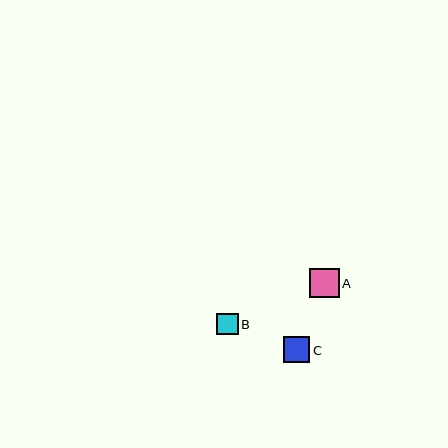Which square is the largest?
Square A is the largest with a size of approximately 29 pixels.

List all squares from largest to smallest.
From largest to smallest: A, C, B.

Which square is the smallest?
Square B is the smallest with a size of approximately 21 pixels.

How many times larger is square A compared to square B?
Square A is approximately 1.4 times the size of square B.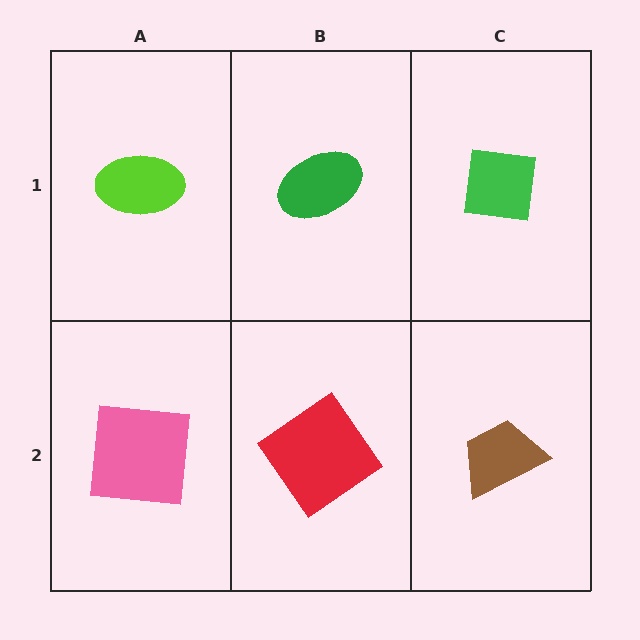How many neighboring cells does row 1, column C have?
2.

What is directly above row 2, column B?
A green ellipse.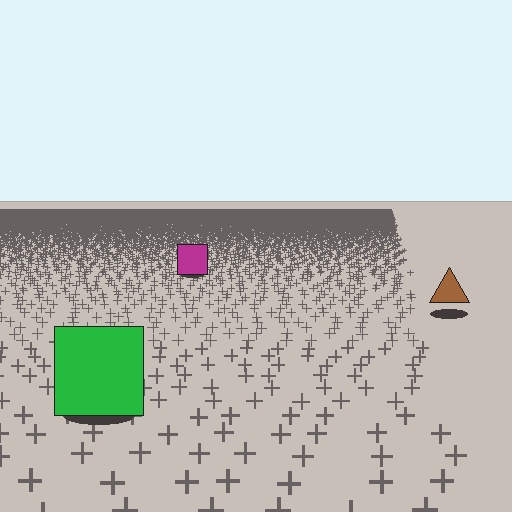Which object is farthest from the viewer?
The magenta square is farthest from the viewer. It appears smaller and the ground texture around it is denser.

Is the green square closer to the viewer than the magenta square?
Yes. The green square is closer — you can tell from the texture gradient: the ground texture is coarser near it.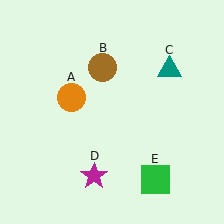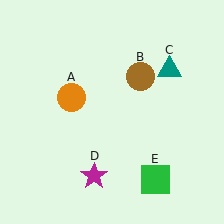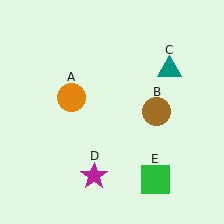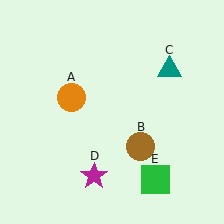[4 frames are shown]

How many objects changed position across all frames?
1 object changed position: brown circle (object B).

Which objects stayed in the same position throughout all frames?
Orange circle (object A) and teal triangle (object C) and magenta star (object D) and green square (object E) remained stationary.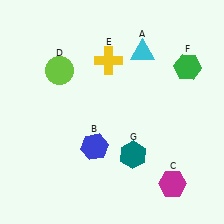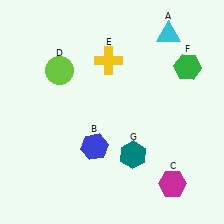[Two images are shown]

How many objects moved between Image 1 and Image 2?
1 object moved between the two images.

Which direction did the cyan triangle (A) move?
The cyan triangle (A) moved right.